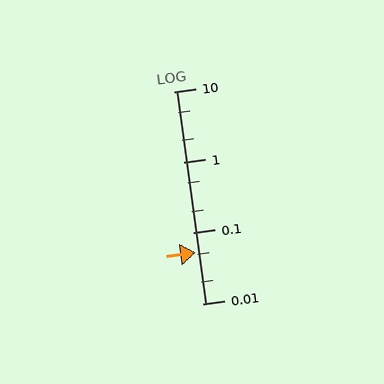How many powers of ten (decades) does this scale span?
The scale spans 3 decades, from 0.01 to 10.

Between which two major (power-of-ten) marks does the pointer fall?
The pointer is between 0.01 and 0.1.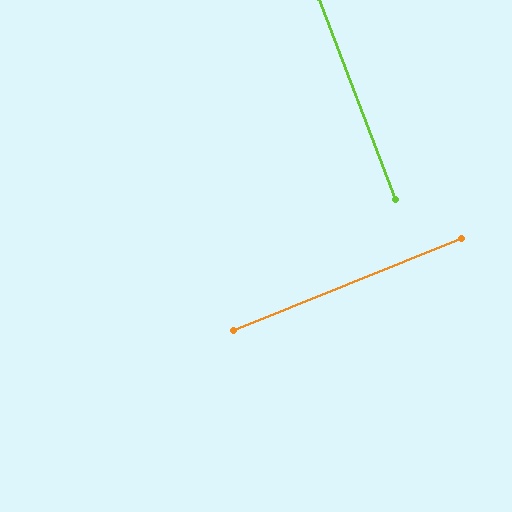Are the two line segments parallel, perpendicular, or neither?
Perpendicular — they meet at approximately 89°.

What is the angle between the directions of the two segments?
Approximately 89 degrees.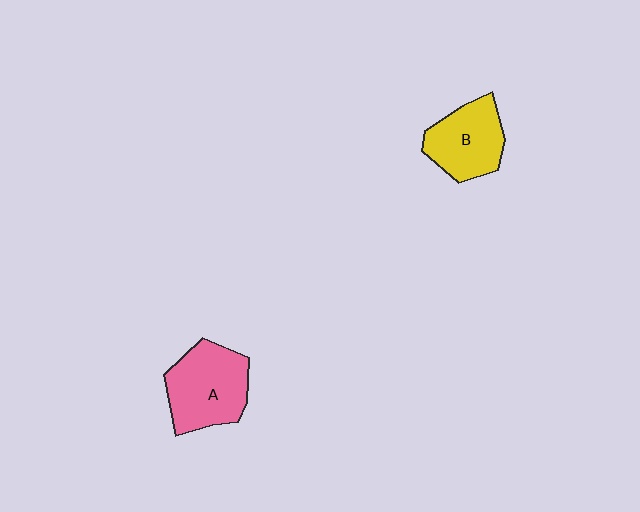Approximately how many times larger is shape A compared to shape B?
Approximately 1.2 times.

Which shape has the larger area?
Shape A (pink).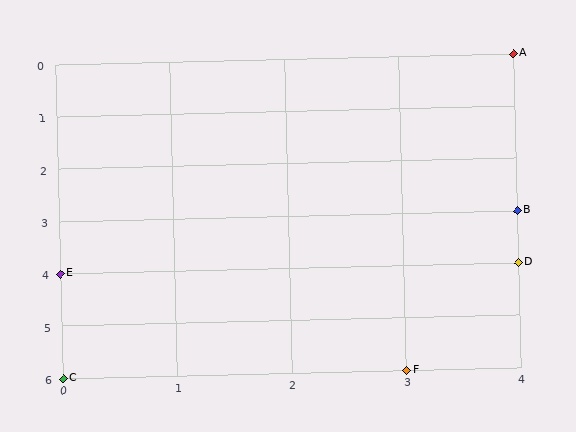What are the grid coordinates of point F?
Point F is at grid coordinates (3, 6).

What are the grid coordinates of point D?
Point D is at grid coordinates (4, 4).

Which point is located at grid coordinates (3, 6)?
Point F is at (3, 6).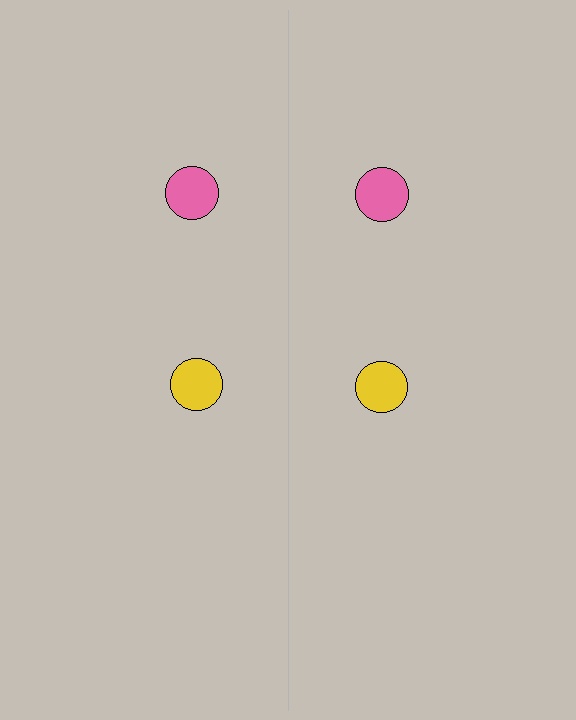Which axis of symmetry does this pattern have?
The pattern has a vertical axis of symmetry running through the center of the image.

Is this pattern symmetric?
Yes, this pattern has bilateral (reflection) symmetry.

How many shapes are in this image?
There are 4 shapes in this image.